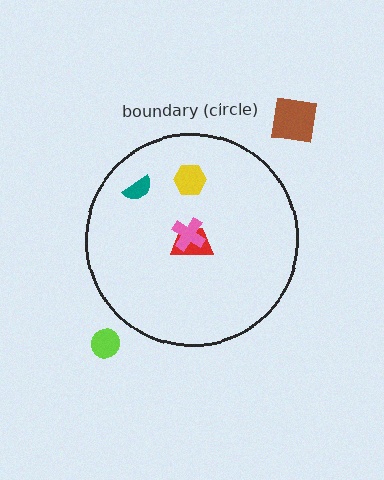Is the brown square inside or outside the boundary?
Outside.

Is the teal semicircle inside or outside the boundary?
Inside.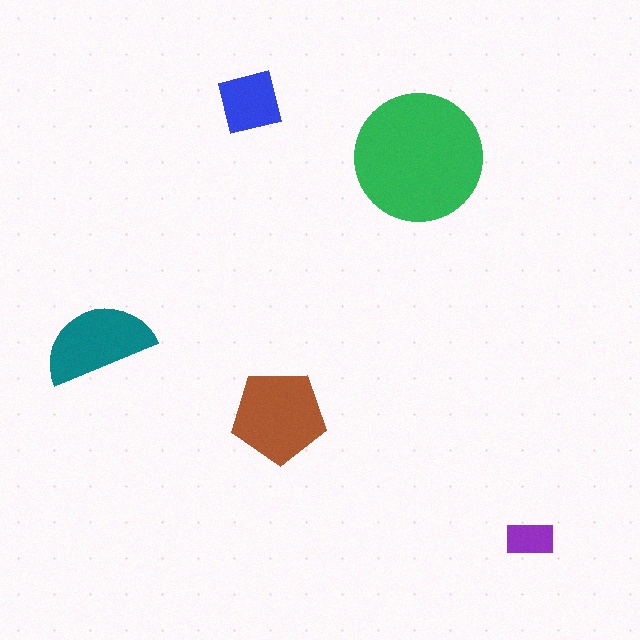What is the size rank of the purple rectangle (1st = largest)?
5th.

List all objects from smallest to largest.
The purple rectangle, the blue square, the teal semicircle, the brown pentagon, the green circle.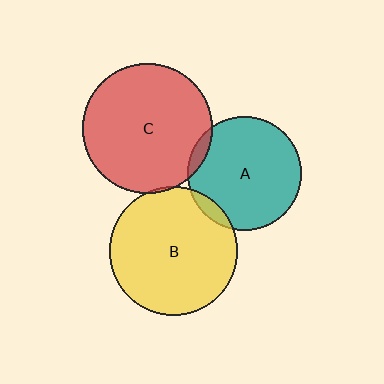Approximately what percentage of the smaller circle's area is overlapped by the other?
Approximately 5%.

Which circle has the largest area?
Circle C (red).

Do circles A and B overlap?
Yes.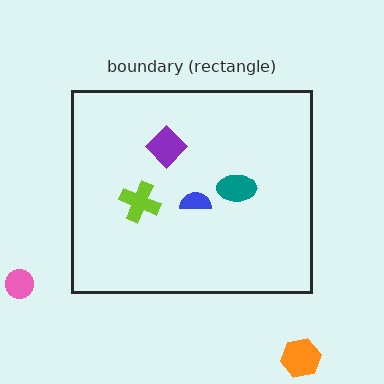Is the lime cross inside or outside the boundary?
Inside.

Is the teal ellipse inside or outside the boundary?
Inside.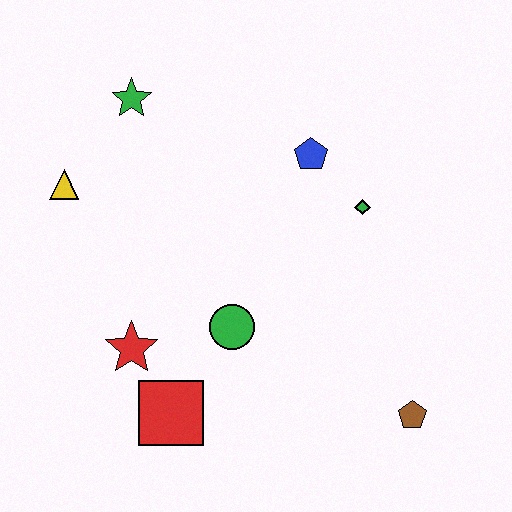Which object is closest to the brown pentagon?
The green circle is closest to the brown pentagon.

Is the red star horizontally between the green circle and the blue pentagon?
No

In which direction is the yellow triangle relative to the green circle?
The yellow triangle is to the left of the green circle.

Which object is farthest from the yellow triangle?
The brown pentagon is farthest from the yellow triangle.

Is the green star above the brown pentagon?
Yes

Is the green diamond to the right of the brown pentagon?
No